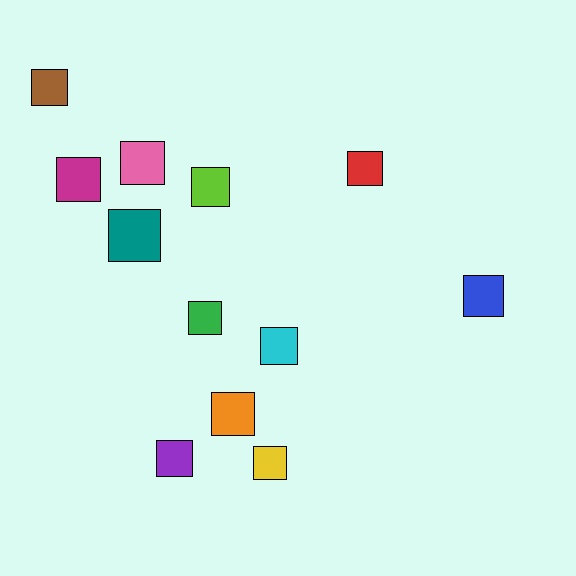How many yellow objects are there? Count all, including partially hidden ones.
There is 1 yellow object.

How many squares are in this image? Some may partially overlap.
There are 12 squares.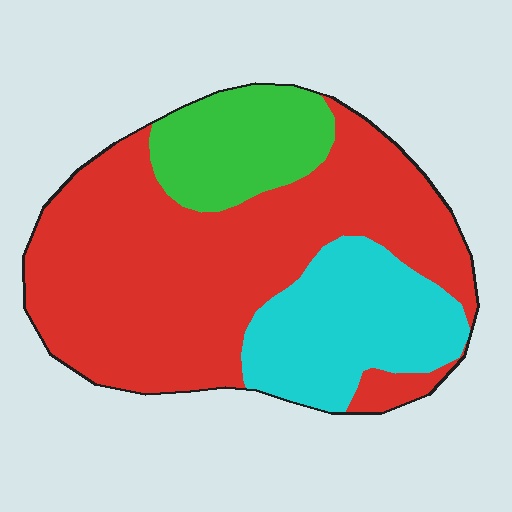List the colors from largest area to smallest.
From largest to smallest: red, cyan, green.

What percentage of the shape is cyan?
Cyan covers about 25% of the shape.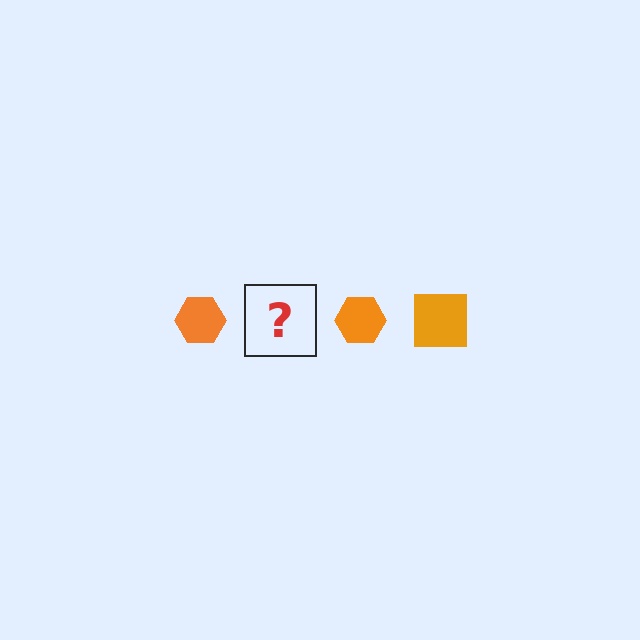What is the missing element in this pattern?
The missing element is an orange square.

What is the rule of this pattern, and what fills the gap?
The rule is that the pattern cycles through hexagon, square shapes in orange. The gap should be filled with an orange square.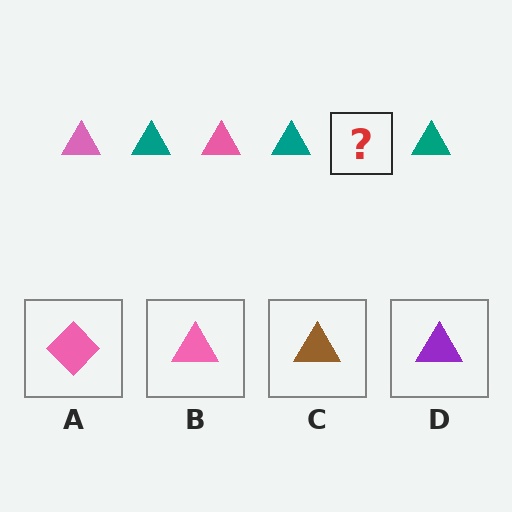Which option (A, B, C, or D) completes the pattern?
B.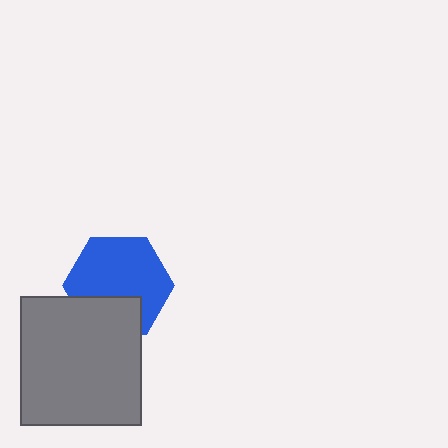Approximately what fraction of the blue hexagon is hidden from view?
Roughly 30% of the blue hexagon is hidden behind the gray rectangle.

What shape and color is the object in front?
The object in front is a gray rectangle.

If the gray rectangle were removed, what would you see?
You would see the complete blue hexagon.